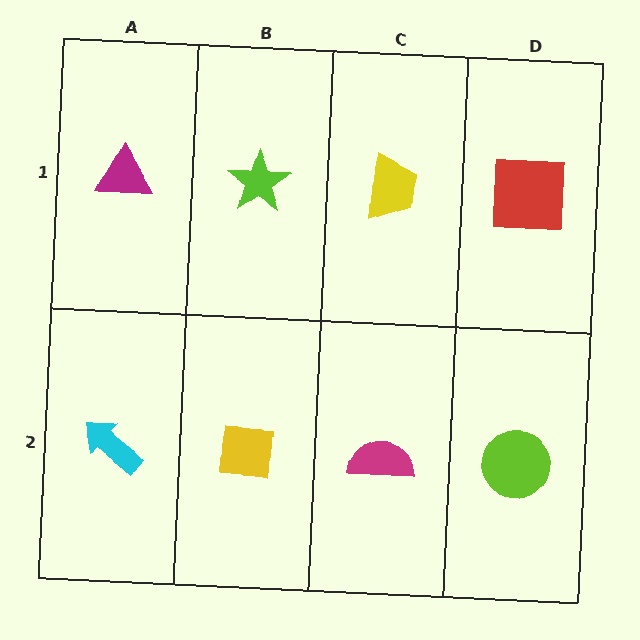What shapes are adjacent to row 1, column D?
A lime circle (row 2, column D), a yellow trapezoid (row 1, column C).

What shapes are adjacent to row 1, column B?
A yellow square (row 2, column B), a magenta triangle (row 1, column A), a yellow trapezoid (row 1, column C).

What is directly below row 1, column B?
A yellow square.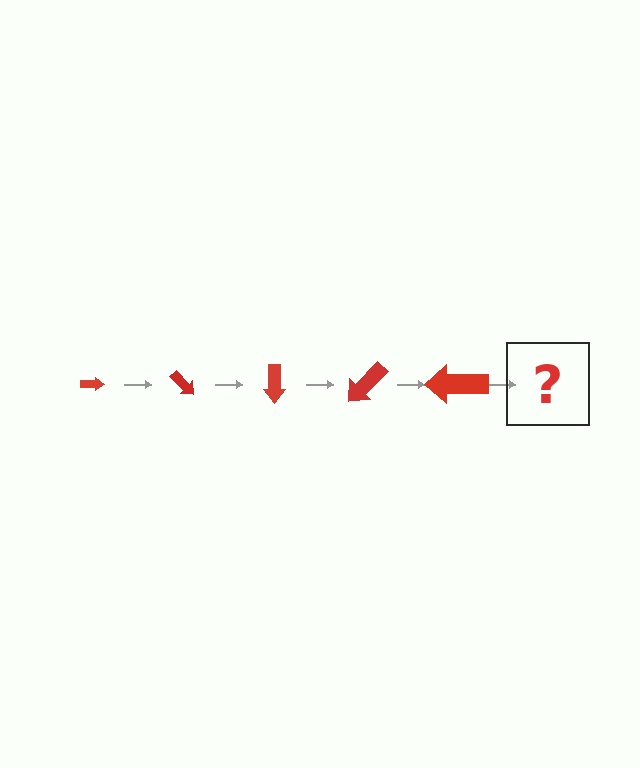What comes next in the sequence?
The next element should be an arrow, larger than the previous one and rotated 225 degrees from the start.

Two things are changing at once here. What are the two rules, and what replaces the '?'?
The two rules are that the arrow grows larger each step and it rotates 45 degrees each step. The '?' should be an arrow, larger than the previous one and rotated 225 degrees from the start.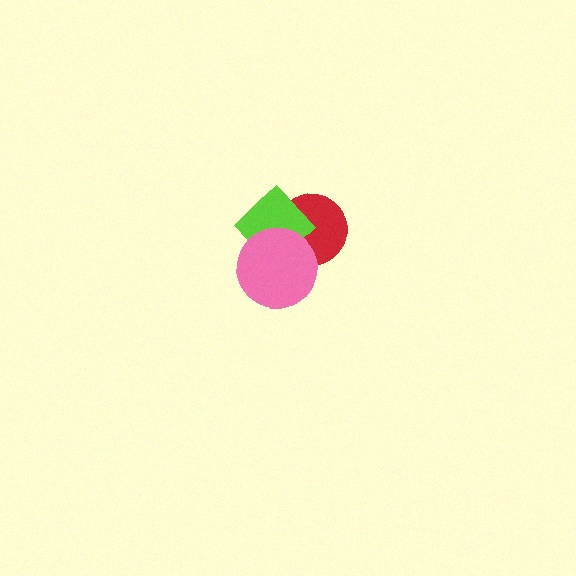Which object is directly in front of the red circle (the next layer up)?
The lime diamond is directly in front of the red circle.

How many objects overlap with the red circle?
2 objects overlap with the red circle.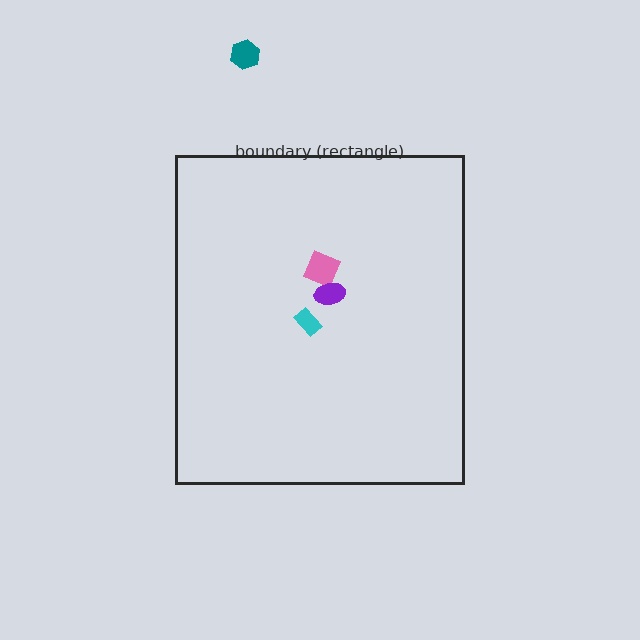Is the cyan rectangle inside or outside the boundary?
Inside.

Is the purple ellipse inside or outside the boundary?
Inside.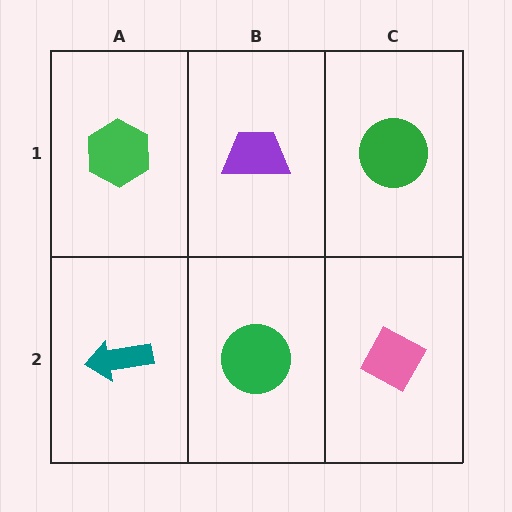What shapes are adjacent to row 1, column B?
A green circle (row 2, column B), a green hexagon (row 1, column A), a green circle (row 1, column C).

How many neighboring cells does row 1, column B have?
3.